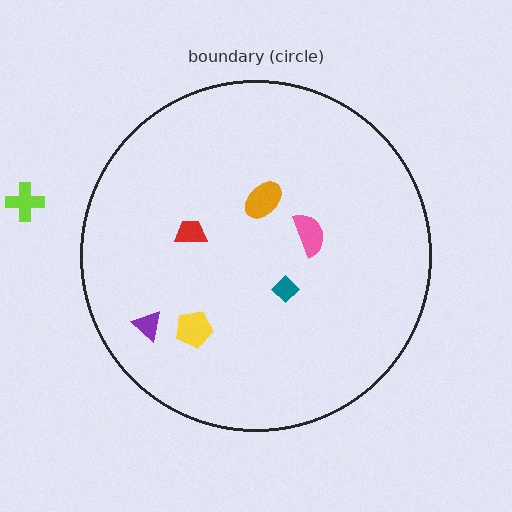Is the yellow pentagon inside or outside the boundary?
Inside.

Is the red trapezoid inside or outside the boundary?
Inside.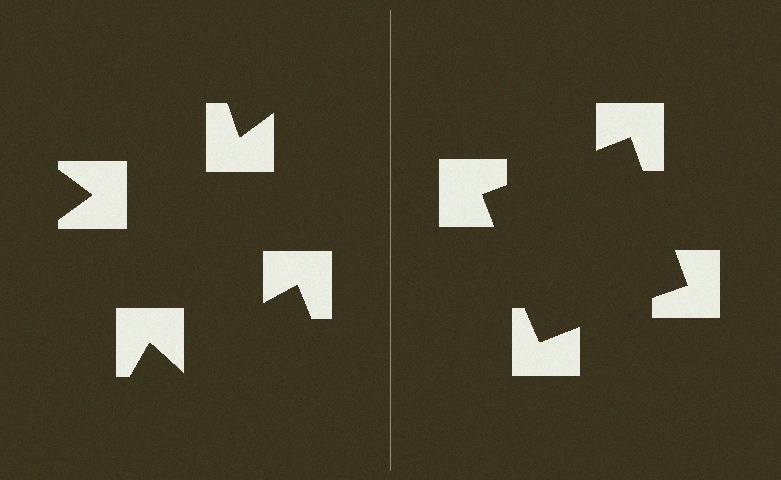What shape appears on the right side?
An illusory square.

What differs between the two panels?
The notched squares are positioned identically on both sides; only the wedge orientations differ. On the right they align to a square; on the left they are misaligned.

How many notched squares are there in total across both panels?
8 — 4 on each side.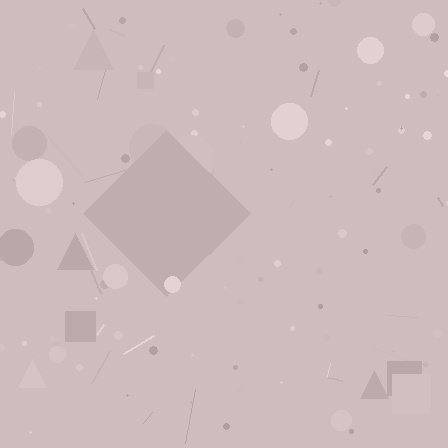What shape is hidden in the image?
A diamond is hidden in the image.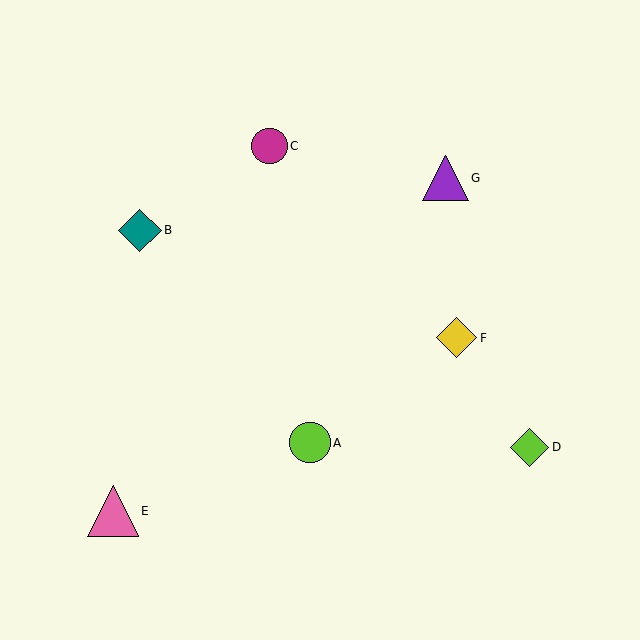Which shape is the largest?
The pink triangle (labeled E) is the largest.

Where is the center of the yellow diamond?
The center of the yellow diamond is at (457, 338).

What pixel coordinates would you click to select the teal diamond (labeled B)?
Click at (140, 230) to select the teal diamond B.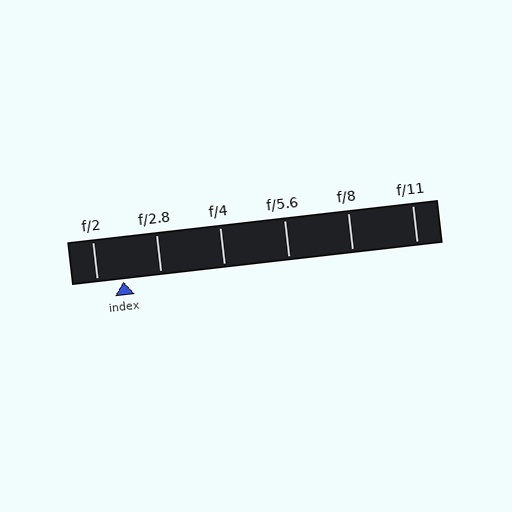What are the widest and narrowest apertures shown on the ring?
The widest aperture shown is f/2 and the narrowest is f/11.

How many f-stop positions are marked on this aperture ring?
There are 6 f-stop positions marked.